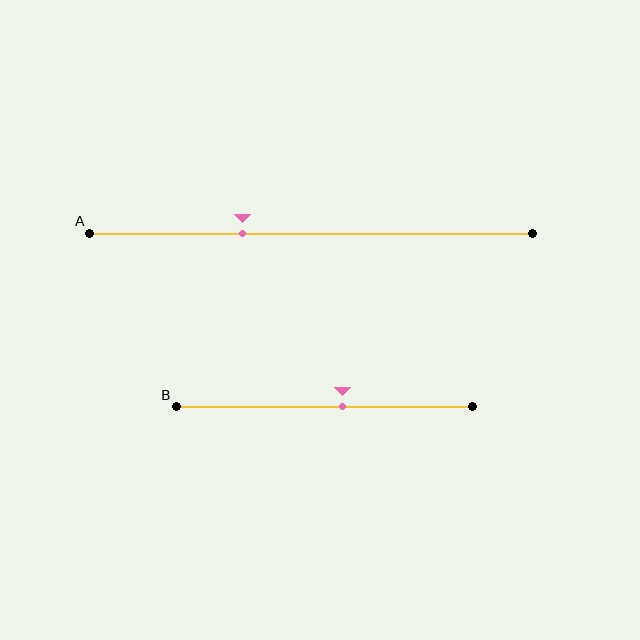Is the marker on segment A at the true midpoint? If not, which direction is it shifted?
No, the marker on segment A is shifted to the left by about 15% of the segment length.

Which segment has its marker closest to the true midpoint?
Segment B has its marker closest to the true midpoint.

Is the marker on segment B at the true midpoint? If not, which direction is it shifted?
No, the marker on segment B is shifted to the right by about 6% of the segment length.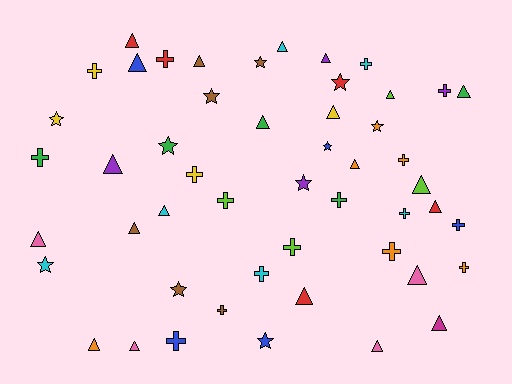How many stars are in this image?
There are 11 stars.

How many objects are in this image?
There are 50 objects.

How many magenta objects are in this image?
There is 1 magenta object.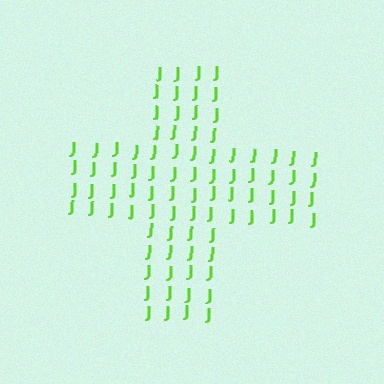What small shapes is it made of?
It is made of small letter J's.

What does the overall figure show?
The overall figure shows a cross.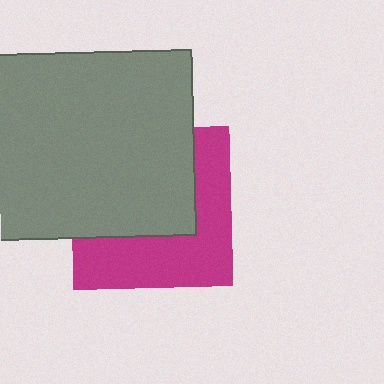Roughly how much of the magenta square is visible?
About half of it is visible (roughly 48%).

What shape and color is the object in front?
The object in front is a gray rectangle.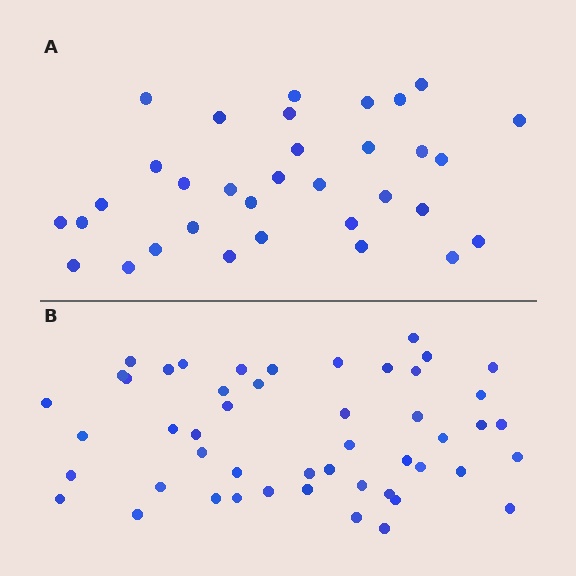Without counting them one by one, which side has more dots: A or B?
Region B (the bottom region) has more dots.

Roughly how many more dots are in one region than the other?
Region B has approximately 15 more dots than region A.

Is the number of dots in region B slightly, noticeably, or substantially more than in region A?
Region B has substantially more. The ratio is roughly 1.5 to 1.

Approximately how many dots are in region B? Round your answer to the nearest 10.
About 50 dots. (The exact count is 49, which rounds to 50.)